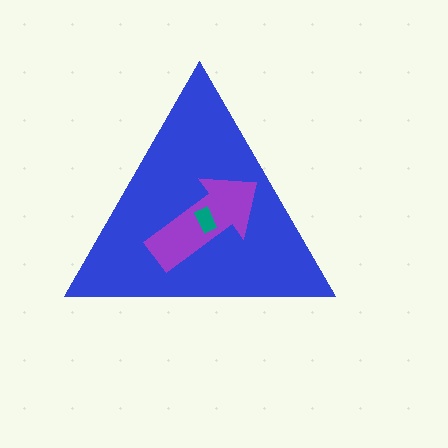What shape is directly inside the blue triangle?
The purple arrow.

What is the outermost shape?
The blue triangle.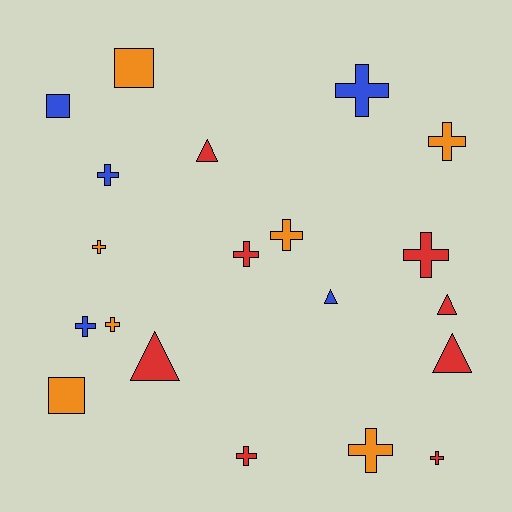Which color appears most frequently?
Red, with 8 objects.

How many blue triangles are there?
There is 1 blue triangle.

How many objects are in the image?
There are 20 objects.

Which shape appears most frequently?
Cross, with 12 objects.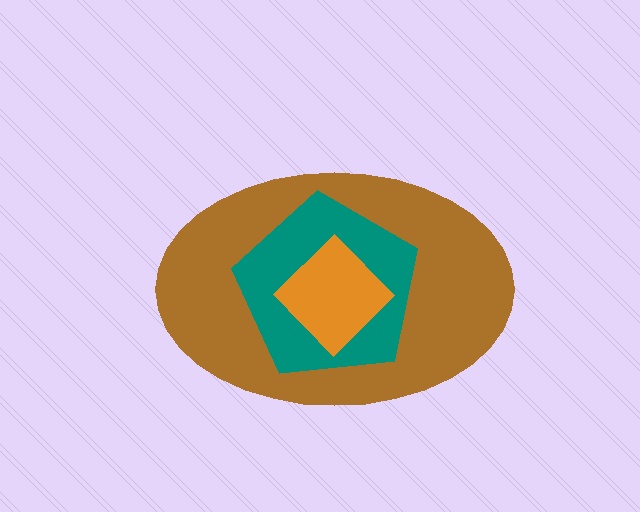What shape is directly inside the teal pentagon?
The orange diamond.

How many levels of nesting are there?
3.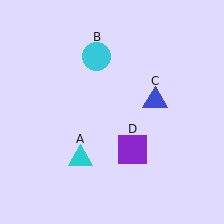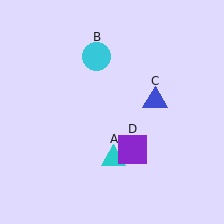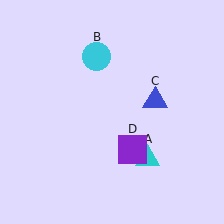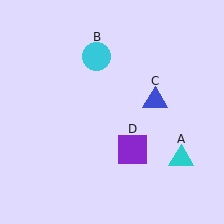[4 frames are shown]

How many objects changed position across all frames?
1 object changed position: cyan triangle (object A).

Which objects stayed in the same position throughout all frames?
Cyan circle (object B) and blue triangle (object C) and purple square (object D) remained stationary.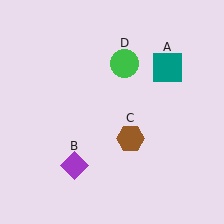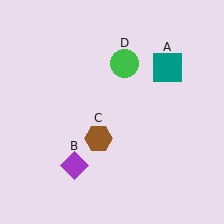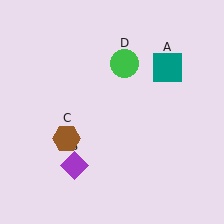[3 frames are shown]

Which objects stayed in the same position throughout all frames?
Teal square (object A) and purple diamond (object B) and green circle (object D) remained stationary.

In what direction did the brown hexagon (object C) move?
The brown hexagon (object C) moved left.